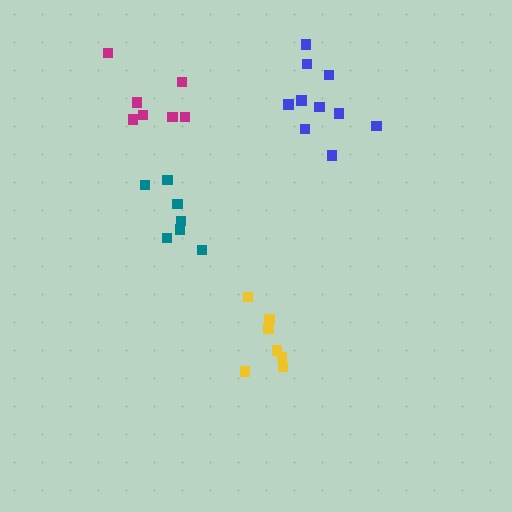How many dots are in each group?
Group 1: 7 dots, Group 2: 7 dots, Group 3: 10 dots, Group 4: 7 dots (31 total).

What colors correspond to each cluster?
The clusters are colored: teal, magenta, blue, yellow.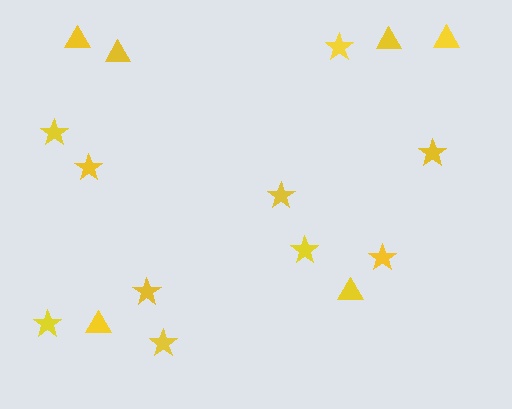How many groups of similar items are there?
There are 2 groups: one group of triangles (6) and one group of stars (10).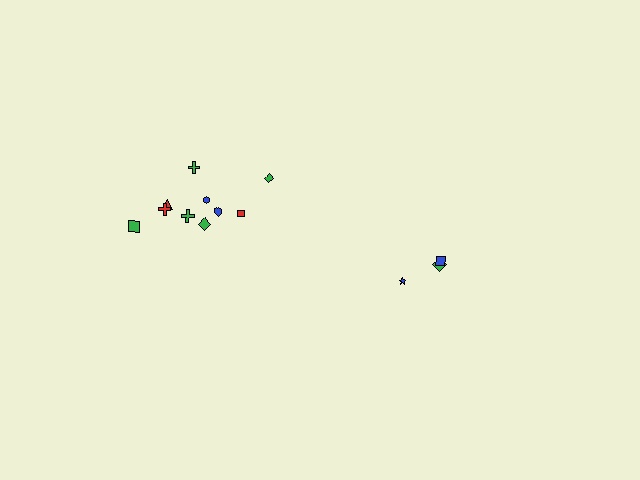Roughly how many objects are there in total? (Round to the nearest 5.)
Roughly 15 objects in total.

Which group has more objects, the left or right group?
The left group.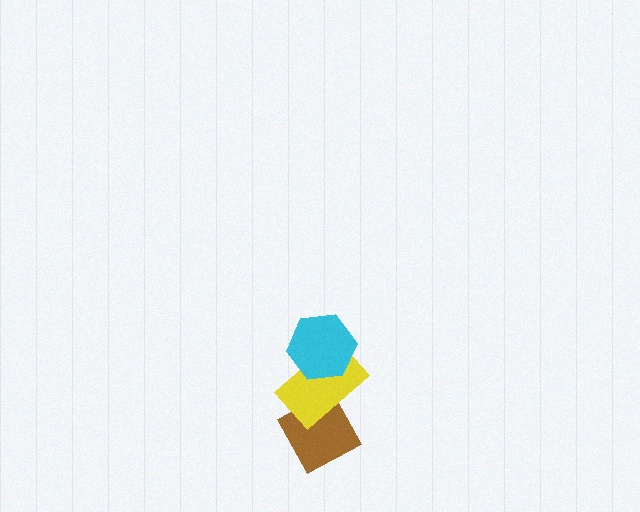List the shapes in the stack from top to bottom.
From top to bottom: the cyan hexagon, the yellow rectangle, the brown diamond.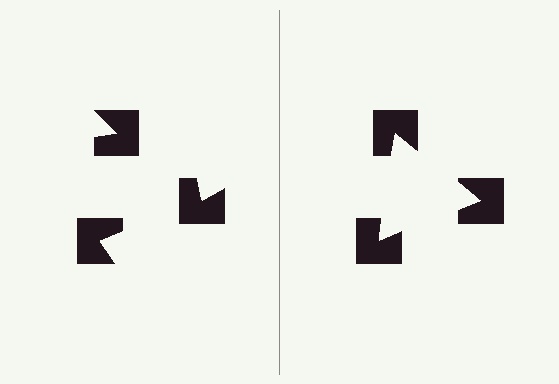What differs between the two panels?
The notched squares are positioned identically on both sides; only the wedge orientations differ. On the right they align to a triangle; on the left they are misaligned.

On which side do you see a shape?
An illusory triangle appears on the right side. On the left side the wedge cuts are rotated, so no coherent shape forms.